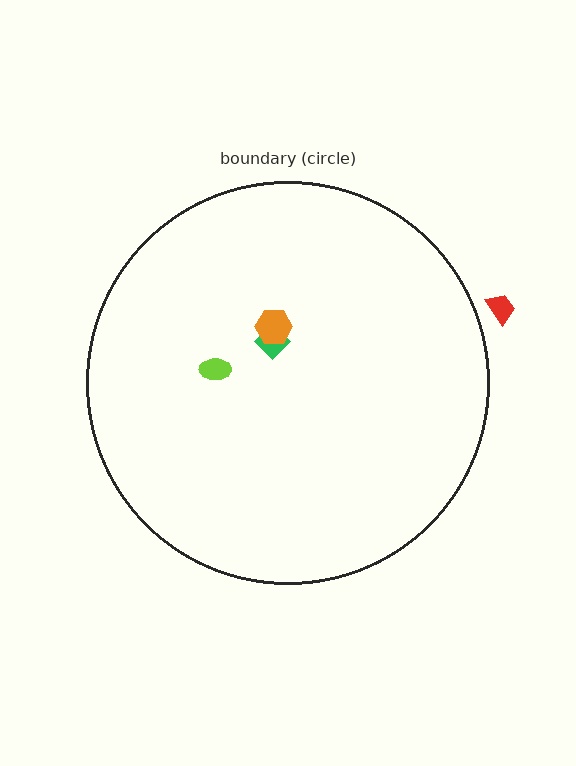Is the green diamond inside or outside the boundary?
Inside.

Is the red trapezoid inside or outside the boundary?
Outside.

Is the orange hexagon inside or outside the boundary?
Inside.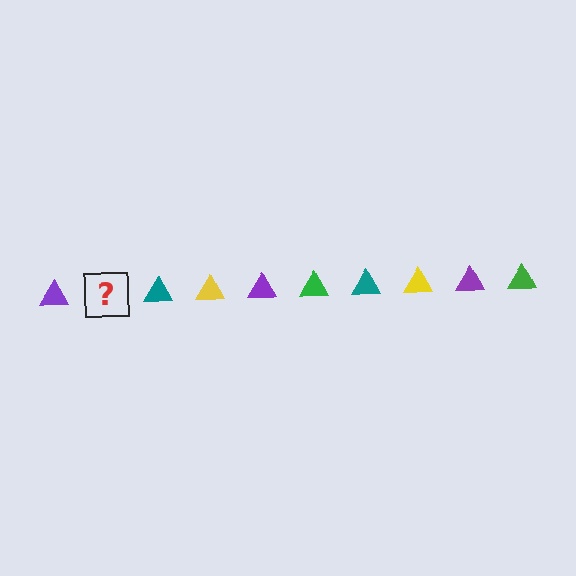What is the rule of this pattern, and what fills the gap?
The rule is that the pattern cycles through purple, green, teal, yellow triangles. The gap should be filled with a green triangle.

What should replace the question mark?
The question mark should be replaced with a green triangle.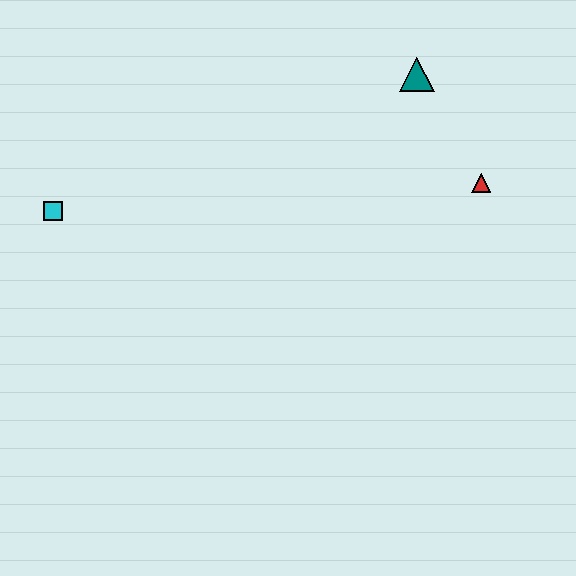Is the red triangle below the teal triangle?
Yes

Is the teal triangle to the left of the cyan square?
No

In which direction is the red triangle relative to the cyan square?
The red triangle is to the right of the cyan square.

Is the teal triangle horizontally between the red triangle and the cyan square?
Yes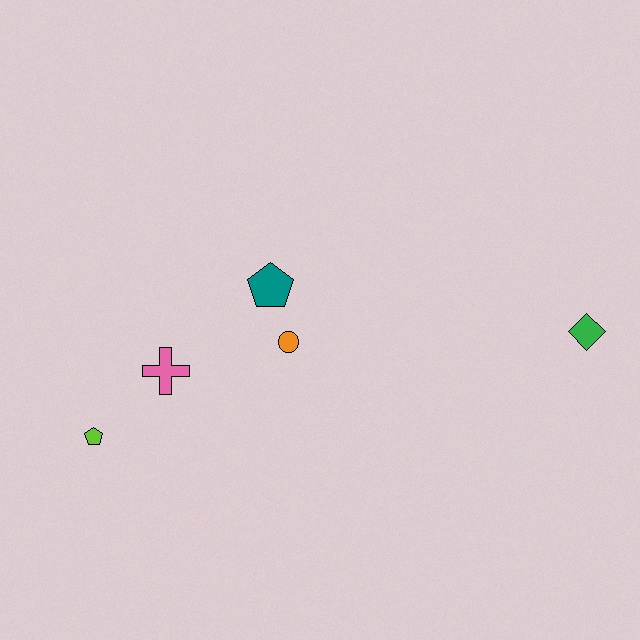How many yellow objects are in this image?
There are no yellow objects.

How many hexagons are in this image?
There are no hexagons.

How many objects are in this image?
There are 5 objects.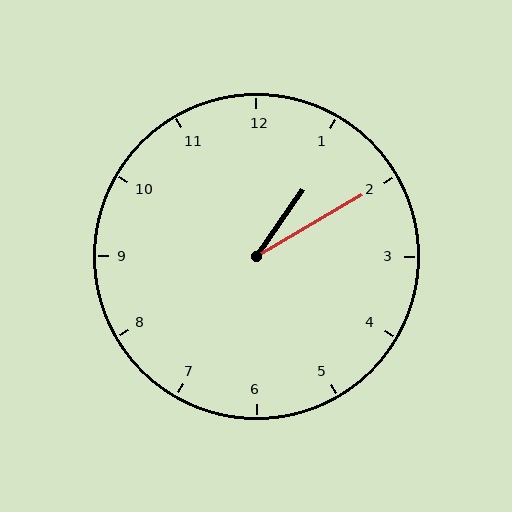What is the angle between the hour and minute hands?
Approximately 25 degrees.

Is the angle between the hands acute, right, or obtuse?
It is acute.